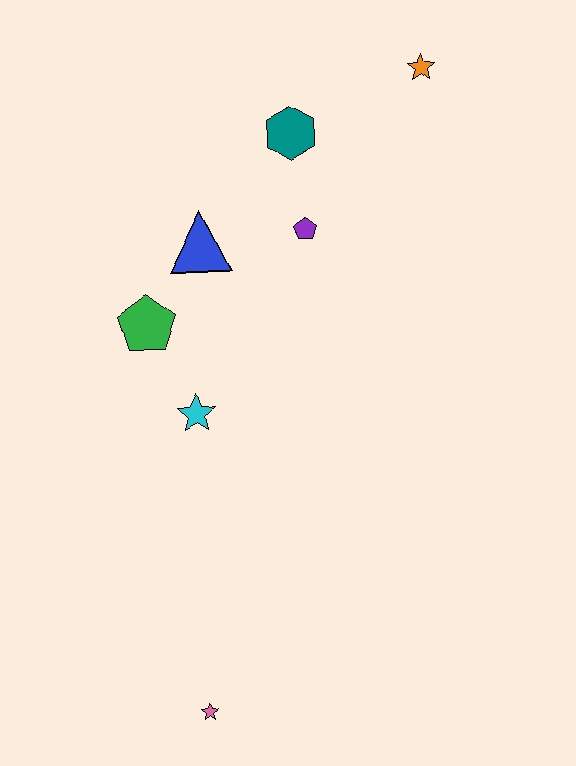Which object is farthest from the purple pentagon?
The pink star is farthest from the purple pentagon.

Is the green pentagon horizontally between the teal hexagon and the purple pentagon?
No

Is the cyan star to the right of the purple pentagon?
No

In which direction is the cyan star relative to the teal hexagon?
The cyan star is below the teal hexagon.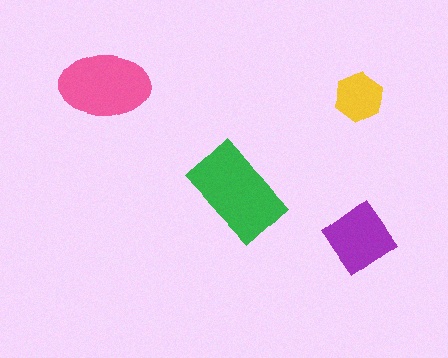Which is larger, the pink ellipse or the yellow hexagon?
The pink ellipse.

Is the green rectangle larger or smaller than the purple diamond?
Larger.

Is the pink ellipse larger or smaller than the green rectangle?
Smaller.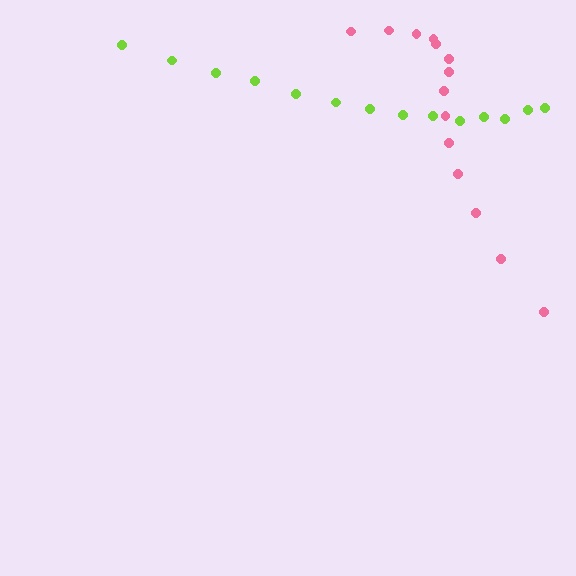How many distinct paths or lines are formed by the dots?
There are 2 distinct paths.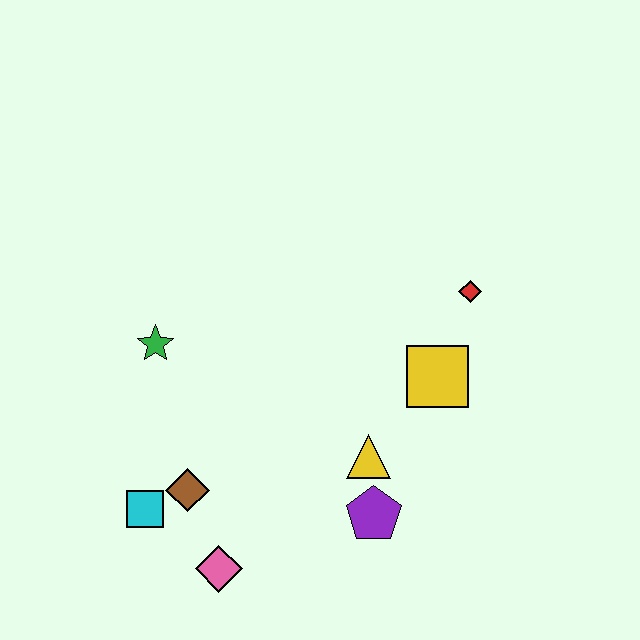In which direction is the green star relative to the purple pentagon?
The green star is to the left of the purple pentagon.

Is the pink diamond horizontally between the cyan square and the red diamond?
Yes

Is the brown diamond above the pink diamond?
Yes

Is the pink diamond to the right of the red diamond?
No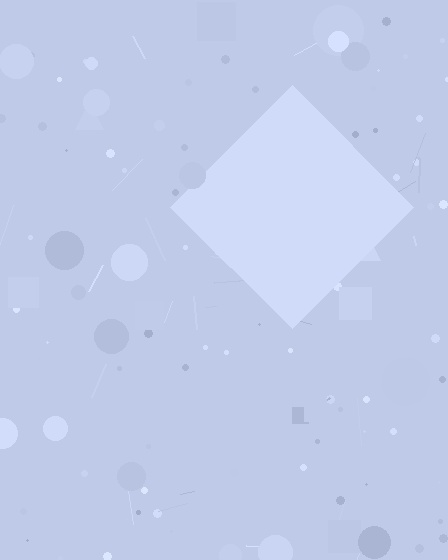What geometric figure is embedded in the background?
A diamond is embedded in the background.